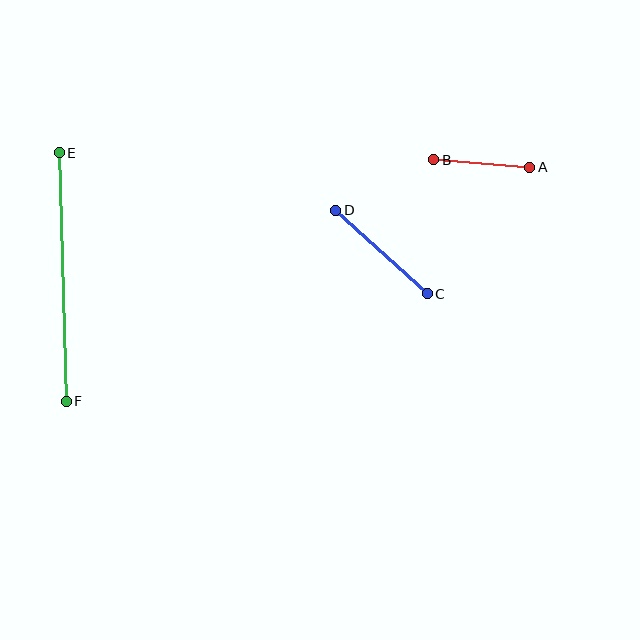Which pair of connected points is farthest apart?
Points E and F are farthest apart.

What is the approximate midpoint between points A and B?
The midpoint is at approximately (482, 164) pixels.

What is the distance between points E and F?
The distance is approximately 249 pixels.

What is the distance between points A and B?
The distance is approximately 96 pixels.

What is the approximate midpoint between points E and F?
The midpoint is at approximately (63, 277) pixels.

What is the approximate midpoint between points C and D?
The midpoint is at approximately (381, 252) pixels.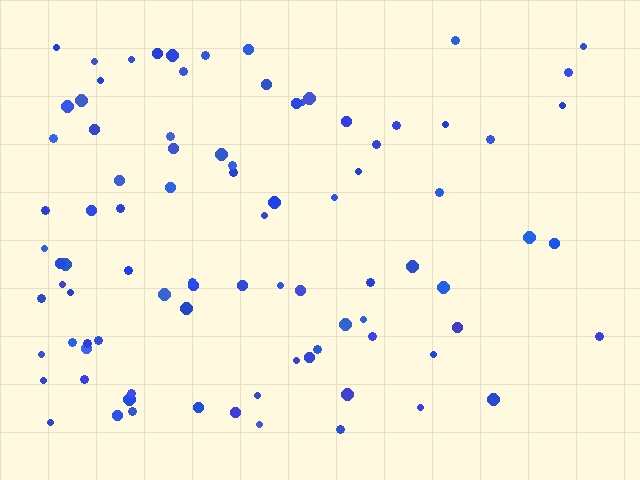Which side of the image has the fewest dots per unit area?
The right.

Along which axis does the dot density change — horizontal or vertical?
Horizontal.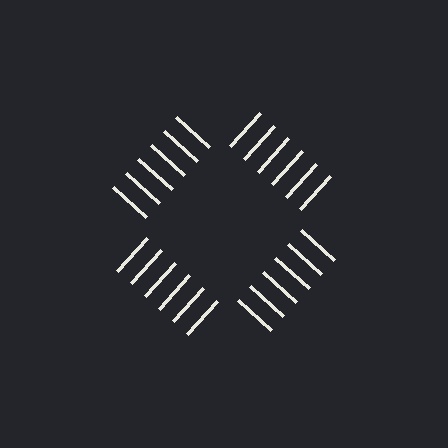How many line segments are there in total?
24 — 6 along each of the 4 edges.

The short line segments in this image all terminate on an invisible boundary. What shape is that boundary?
An illusory square — the line segments terminate on its edges but no continuous stroke is drawn.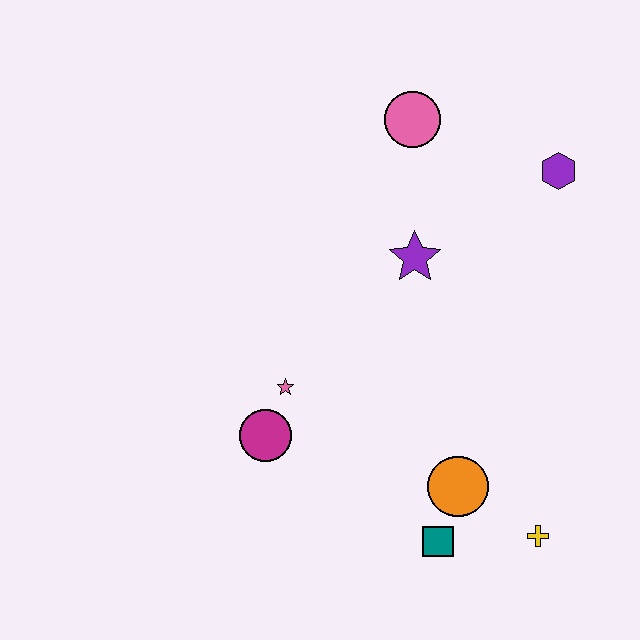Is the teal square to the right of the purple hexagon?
No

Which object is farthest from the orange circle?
The pink circle is farthest from the orange circle.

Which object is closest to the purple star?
The pink circle is closest to the purple star.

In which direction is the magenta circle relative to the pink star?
The magenta circle is below the pink star.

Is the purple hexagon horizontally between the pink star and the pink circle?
No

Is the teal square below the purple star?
Yes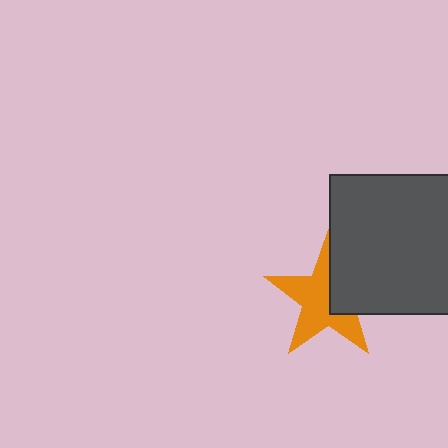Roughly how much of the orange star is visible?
Most of it is visible (roughly 65%).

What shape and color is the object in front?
The object in front is a dark gray rectangle.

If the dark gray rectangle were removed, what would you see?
You would see the complete orange star.